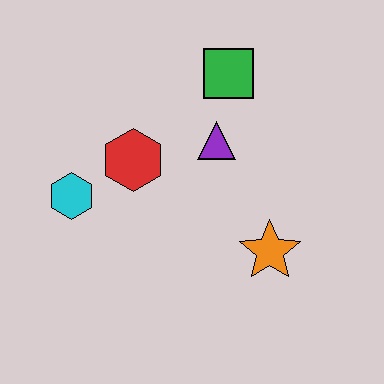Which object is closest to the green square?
The purple triangle is closest to the green square.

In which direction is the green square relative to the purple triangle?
The green square is above the purple triangle.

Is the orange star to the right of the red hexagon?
Yes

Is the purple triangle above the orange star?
Yes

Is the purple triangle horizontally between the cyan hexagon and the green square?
Yes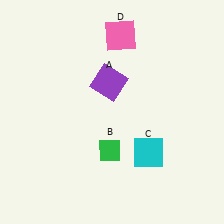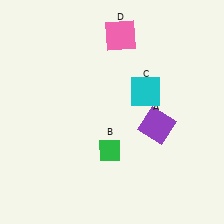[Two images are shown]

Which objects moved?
The objects that moved are: the purple square (A), the cyan square (C).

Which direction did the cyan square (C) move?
The cyan square (C) moved up.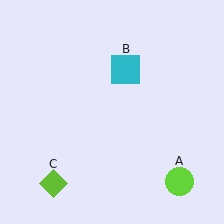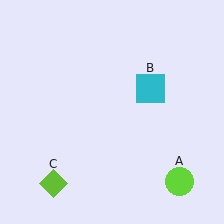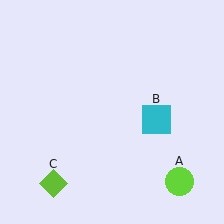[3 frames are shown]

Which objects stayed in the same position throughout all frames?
Lime circle (object A) and lime diamond (object C) remained stationary.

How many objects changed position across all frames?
1 object changed position: cyan square (object B).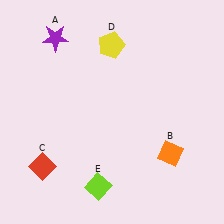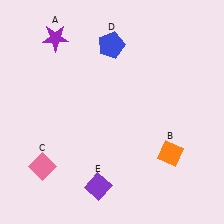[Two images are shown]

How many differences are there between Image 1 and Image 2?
There are 3 differences between the two images.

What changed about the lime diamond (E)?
In Image 1, E is lime. In Image 2, it changed to purple.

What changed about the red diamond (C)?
In Image 1, C is red. In Image 2, it changed to pink.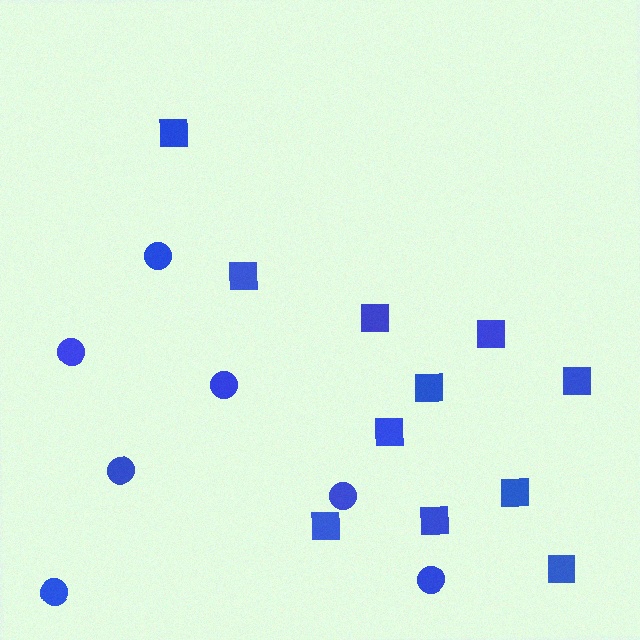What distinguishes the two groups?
There are 2 groups: one group of squares (11) and one group of circles (7).